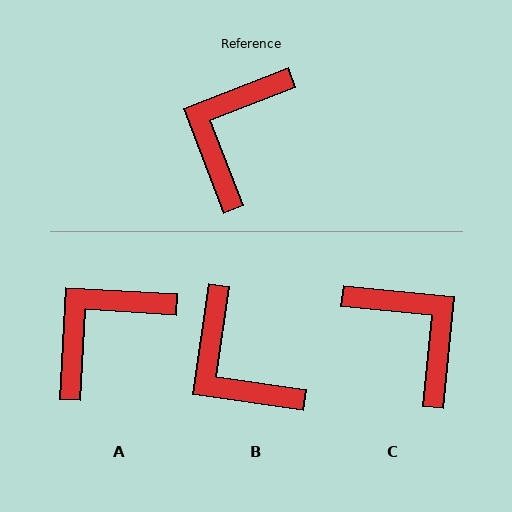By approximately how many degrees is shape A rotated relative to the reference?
Approximately 24 degrees clockwise.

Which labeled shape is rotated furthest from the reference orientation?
C, about 117 degrees away.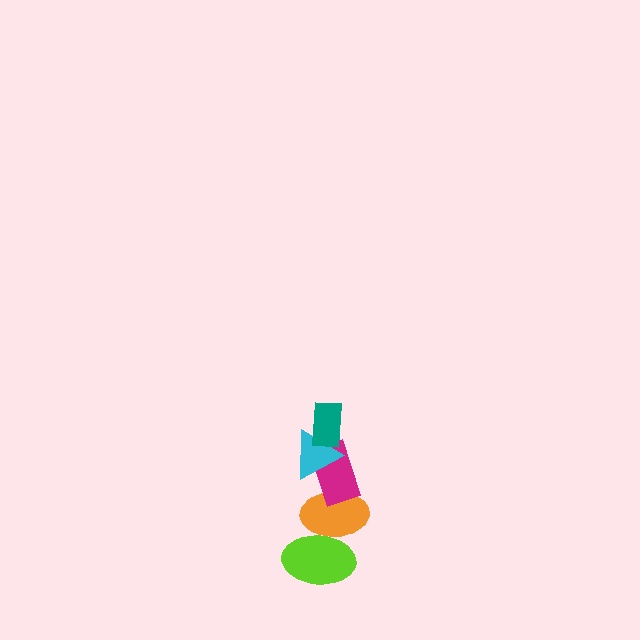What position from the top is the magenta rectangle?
The magenta rectangle is 3rd from the top.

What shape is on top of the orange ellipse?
The magenta rectangle is on top of the orange ellipse.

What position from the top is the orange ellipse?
The orange ellipse is 4th from the top.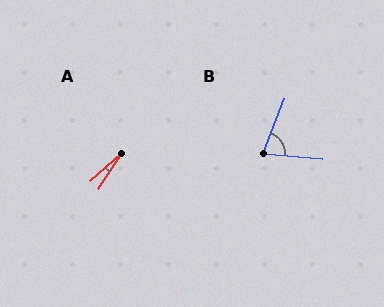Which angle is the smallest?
A, at approximately 15 degrees.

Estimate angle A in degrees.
Approximately 15 degrees.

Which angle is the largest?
B, at approximately 74 degrees.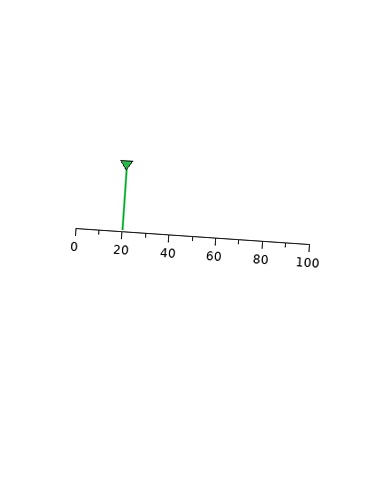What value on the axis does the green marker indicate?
The marker indicates approximately 20.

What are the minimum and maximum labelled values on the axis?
The axis runs from 0 to 100.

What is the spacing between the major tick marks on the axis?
The major ticks are spaced 20 apart.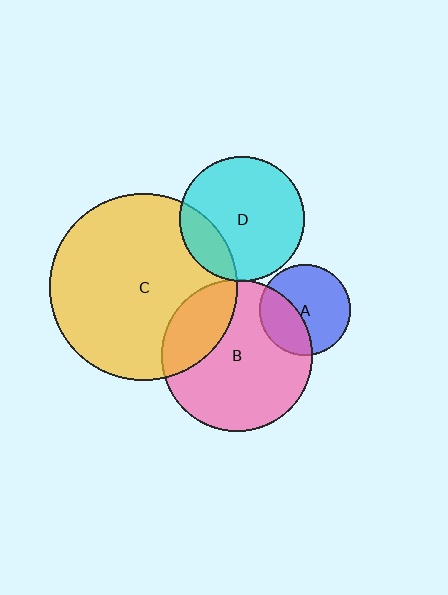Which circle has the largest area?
Circle C (yellow).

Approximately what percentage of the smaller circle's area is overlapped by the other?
Approximately 20%.